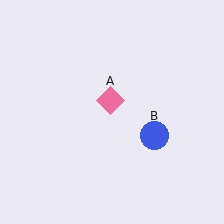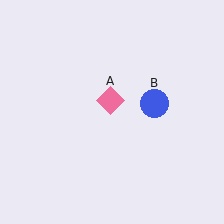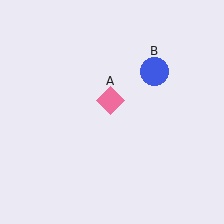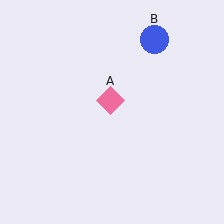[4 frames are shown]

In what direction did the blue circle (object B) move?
The blue circle (object B) moved up.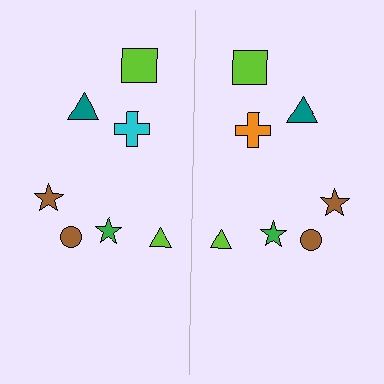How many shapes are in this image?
There are 14 shapes in this image.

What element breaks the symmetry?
The orange cross on the right side breaks the symmetry — its mirror counterpart is cyan.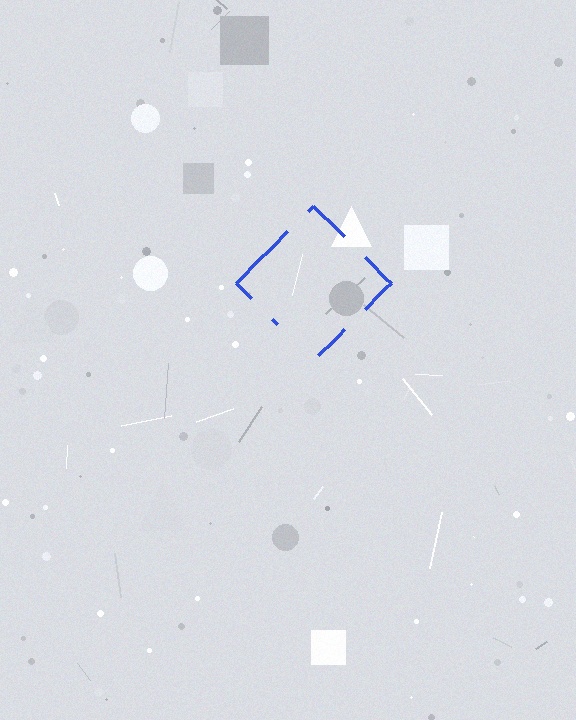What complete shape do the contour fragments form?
The contour fragments form a diamond.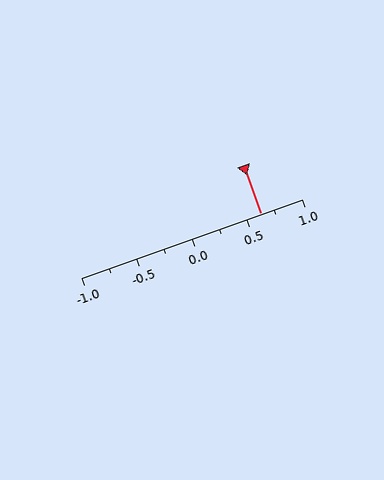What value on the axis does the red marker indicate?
The marker indicates approximately 0.62.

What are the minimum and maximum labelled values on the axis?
The axis runs from -1.0 to 1.0.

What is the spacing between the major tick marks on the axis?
The major ticks are spaced 0.5 apart.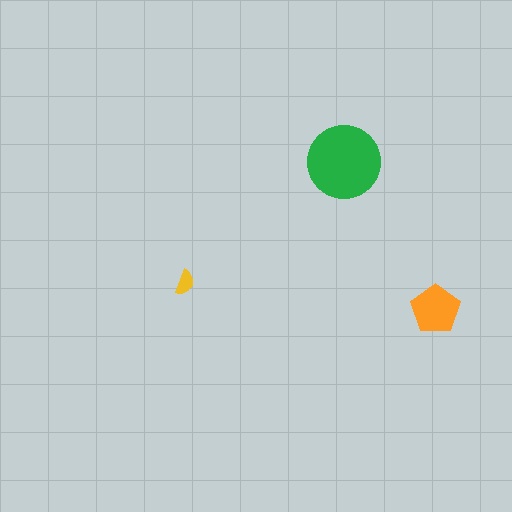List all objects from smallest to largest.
The yellow semicircle, the orange pentagon, the green circle.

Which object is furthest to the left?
The yellow semicircle is leftmost.